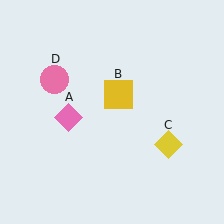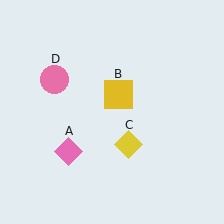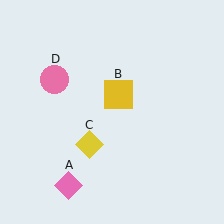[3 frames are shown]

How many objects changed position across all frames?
2 objects changed position: pink diamond (object A), yellow diamond (object C).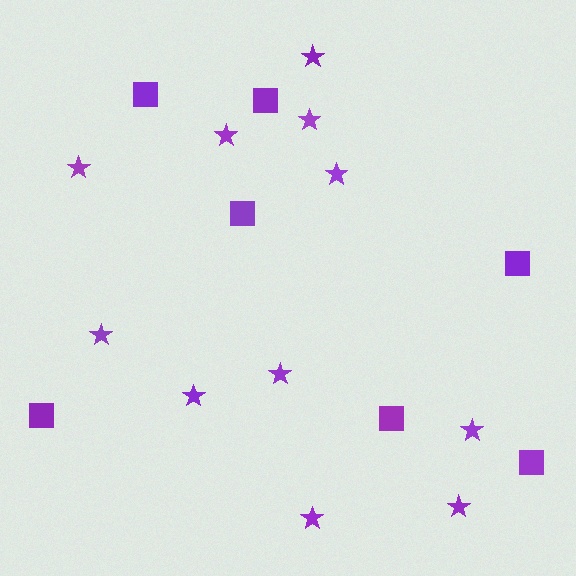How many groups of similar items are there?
There are 2 groups: one group of squares (7) and one group of stars (11).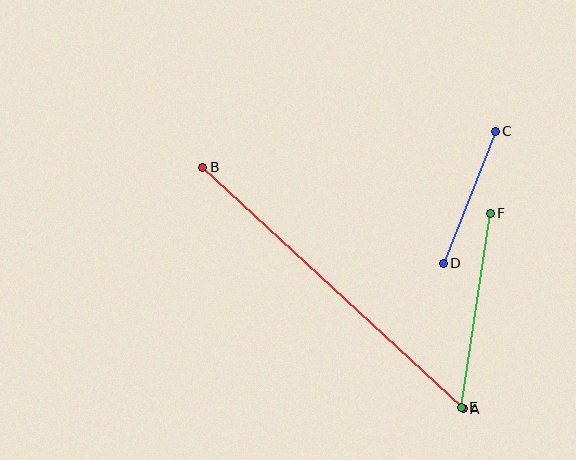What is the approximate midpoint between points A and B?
The midpoint is at approximately (333, 288) pixels.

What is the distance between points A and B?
The distance is approximately 355 pixels.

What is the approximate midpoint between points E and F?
The midpoint is at approximately (476, 310) pixels.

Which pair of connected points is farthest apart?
Points A and B are farthest apart.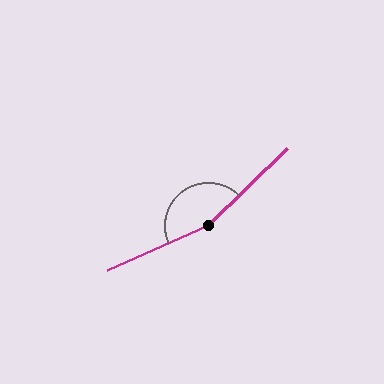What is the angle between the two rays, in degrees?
Approximately 160 degrees.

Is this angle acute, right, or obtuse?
It is obtuse.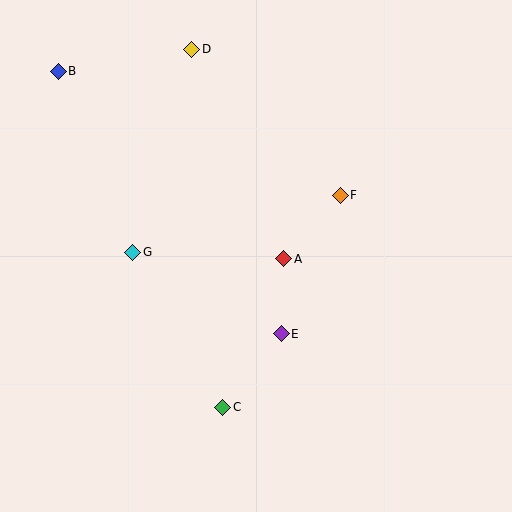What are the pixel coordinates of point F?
Point F is at (340, 195).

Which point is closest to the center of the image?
Point A at (284, 259) is closest to the center.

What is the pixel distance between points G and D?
The distance between G and D is 212 pixels.